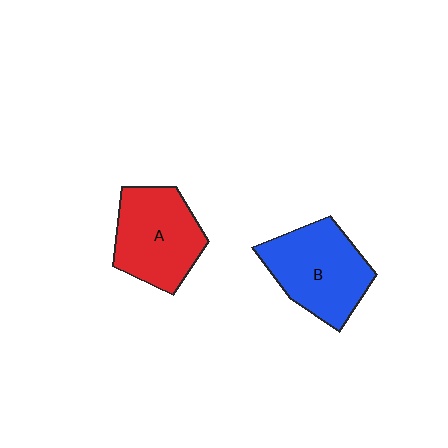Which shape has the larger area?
Shape B (blue).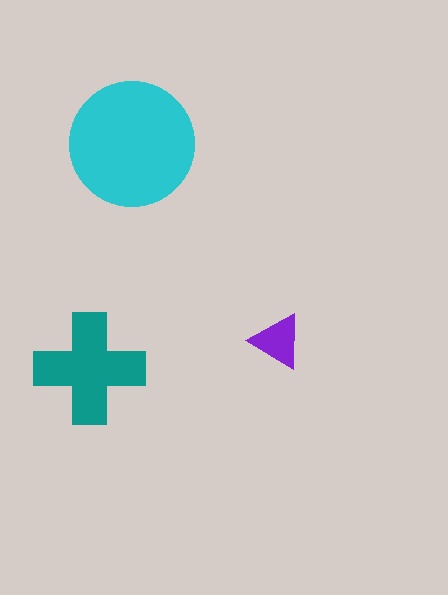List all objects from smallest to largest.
The purple triangle, the teal cross, the cyan circle.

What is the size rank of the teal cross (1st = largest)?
2nd.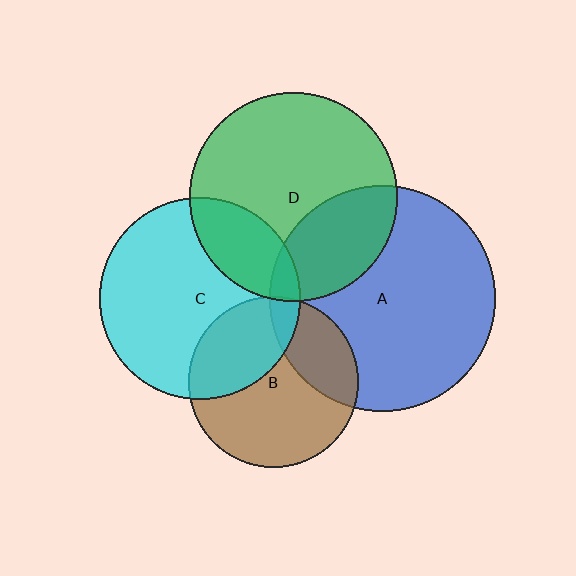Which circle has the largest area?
Circle A (blue).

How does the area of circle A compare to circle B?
Approximately 1.8 times.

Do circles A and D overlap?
Yes.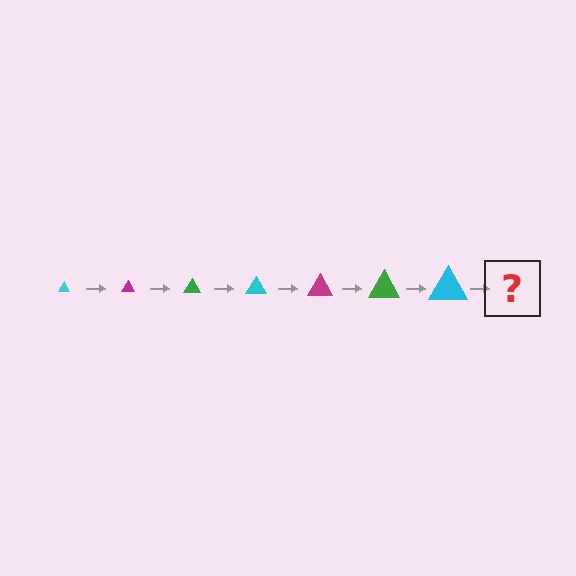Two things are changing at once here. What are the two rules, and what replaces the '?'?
The two rules are that the triangle grows larger each step and the color cycles through cyan, magenta, and green. The '?' should be a magenta triangle, larger than the previous one.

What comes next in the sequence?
The next element should be a magenta triangle, larger than the previous one.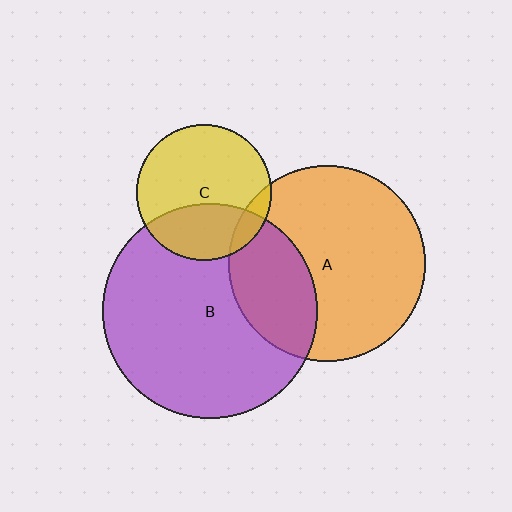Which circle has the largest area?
Circle B (purple).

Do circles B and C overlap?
Yes.